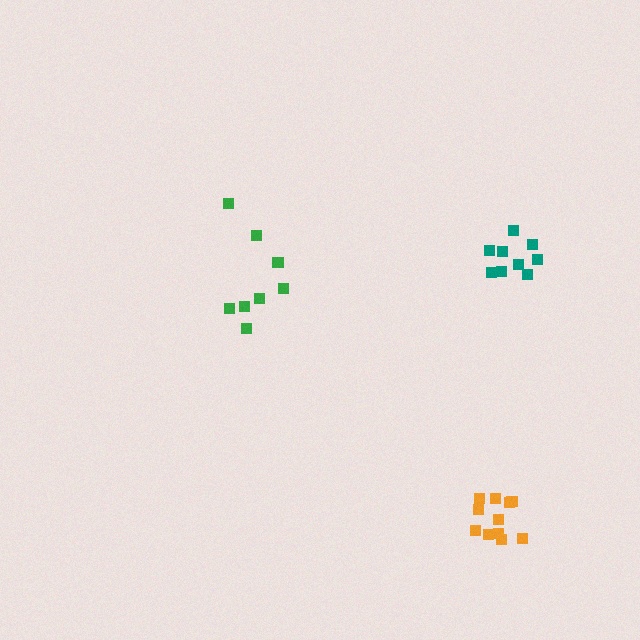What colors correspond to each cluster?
The clusters are colored: green, orange, teal.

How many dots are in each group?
Group 1: 8 dots, Group 2: 11 dots, Group 3: 9 dots (28 total).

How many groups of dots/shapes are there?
There are 3 groups.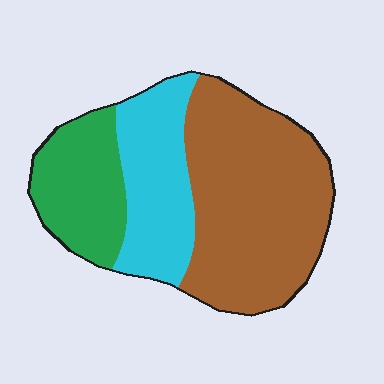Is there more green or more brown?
Brown.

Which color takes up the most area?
Brown, at roughly 50%.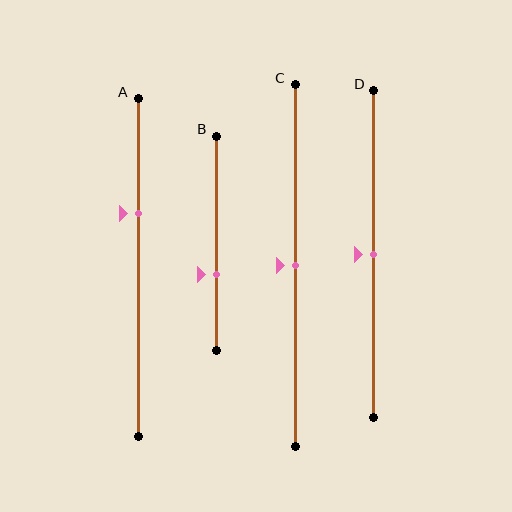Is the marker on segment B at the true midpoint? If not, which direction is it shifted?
No, the marker on segment B is shifted downward by about 14% of the segment length.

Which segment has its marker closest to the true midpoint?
Segment C has its marker closest to the true midpoint.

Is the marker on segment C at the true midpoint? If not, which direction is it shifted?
Yes, the marker on segment C is at the true midpoint.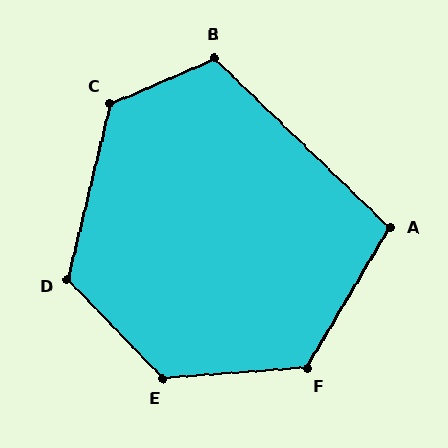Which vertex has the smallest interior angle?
A, at approximately 103 degrees.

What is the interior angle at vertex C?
Approximately 127 degrees (obtuse).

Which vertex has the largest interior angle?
E, at approximately 130 degrees.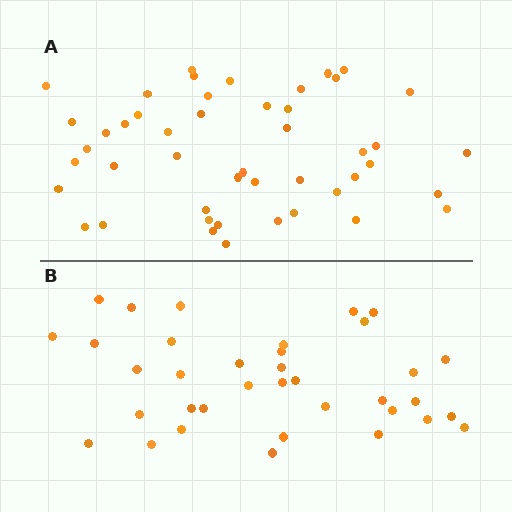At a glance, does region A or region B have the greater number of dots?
Region A (the top region) has more dots.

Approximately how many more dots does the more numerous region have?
Region A has roughly 12 or so more dots than region B.